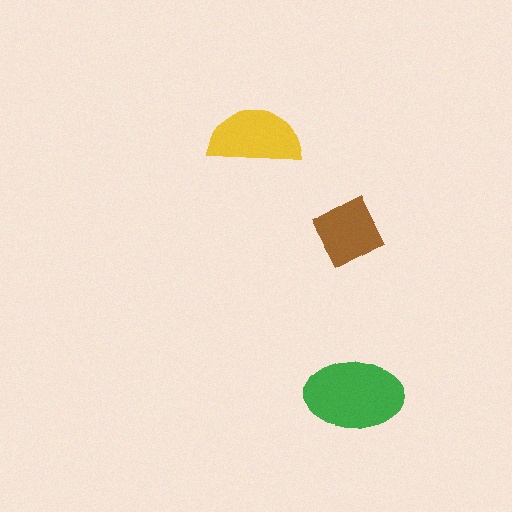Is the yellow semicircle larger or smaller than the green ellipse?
Smaller.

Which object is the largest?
The green ellipse.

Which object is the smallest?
The brown square.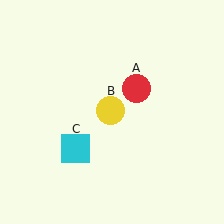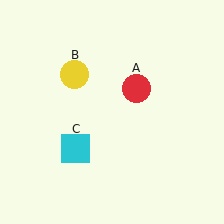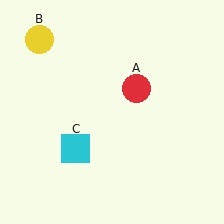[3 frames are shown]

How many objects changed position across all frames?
1 object changed position: yellow circle (object B).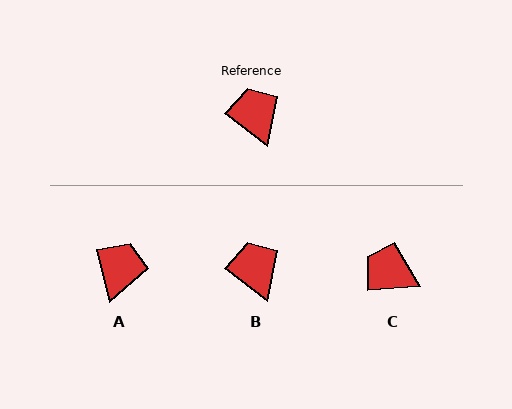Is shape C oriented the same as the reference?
No, it is off by about 42 degrees.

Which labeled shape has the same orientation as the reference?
B.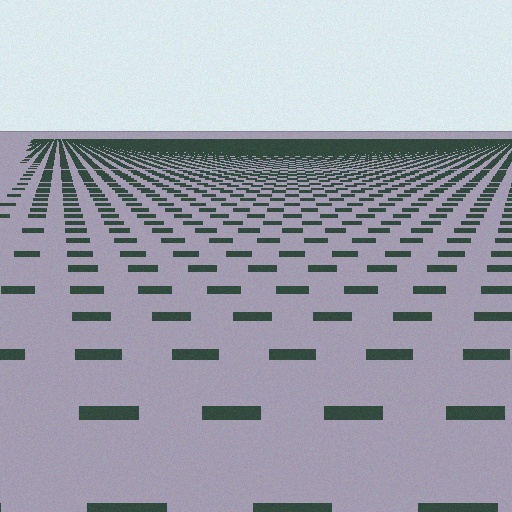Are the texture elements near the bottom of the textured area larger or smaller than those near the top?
Larger. Near the bottom, elements are closer to the viewer and appear at a bigger on-screen size.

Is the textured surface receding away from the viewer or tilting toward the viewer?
The surface is receding away from the viewer. Texture elements get smaller and denser toward the top.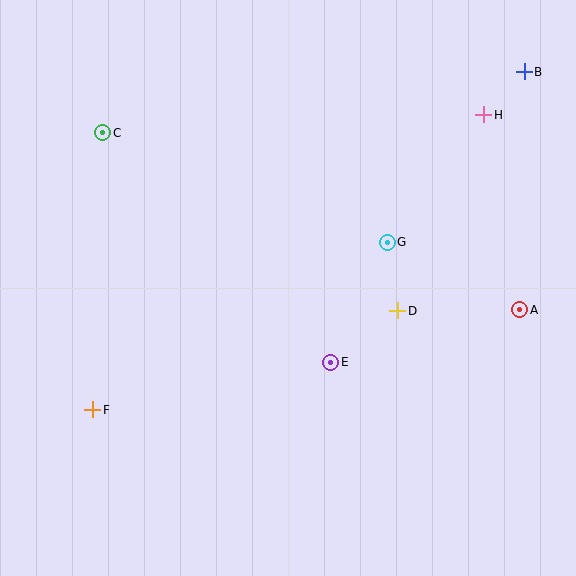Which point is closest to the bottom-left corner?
Point F is closest to the bottom-left corner.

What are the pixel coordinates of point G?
Point G is at (387, 242).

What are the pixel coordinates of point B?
Point B is at (524, 72).